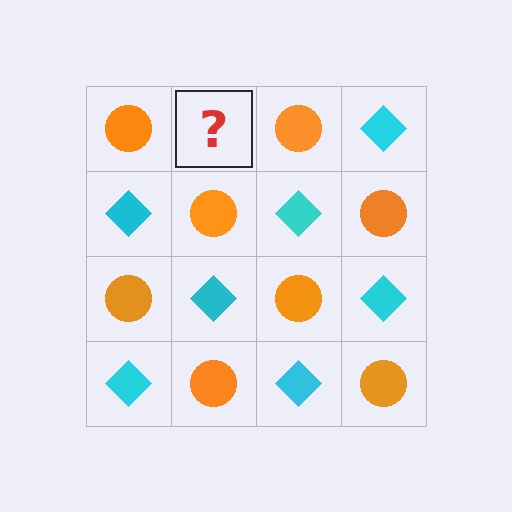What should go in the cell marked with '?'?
The missing cell should contain a cyan diamond.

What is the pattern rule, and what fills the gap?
The rule is that it alternates orange circle and cyan diamond in a checkerboard pattern. The gap should be filled with a cyan diamond.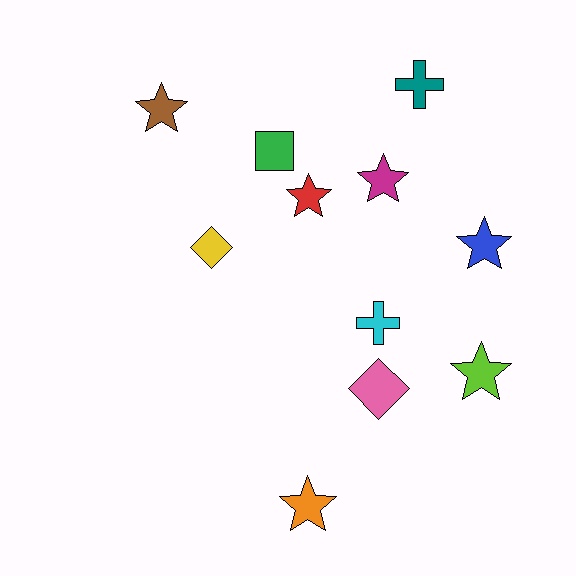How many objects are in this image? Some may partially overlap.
There are 11 objects.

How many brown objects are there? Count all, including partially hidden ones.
There is 1 brown object.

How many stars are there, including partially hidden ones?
There are 6 stars.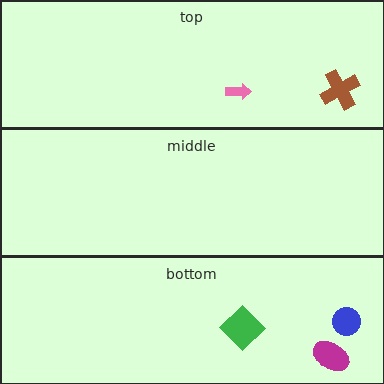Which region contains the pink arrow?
The top region.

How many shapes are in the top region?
2.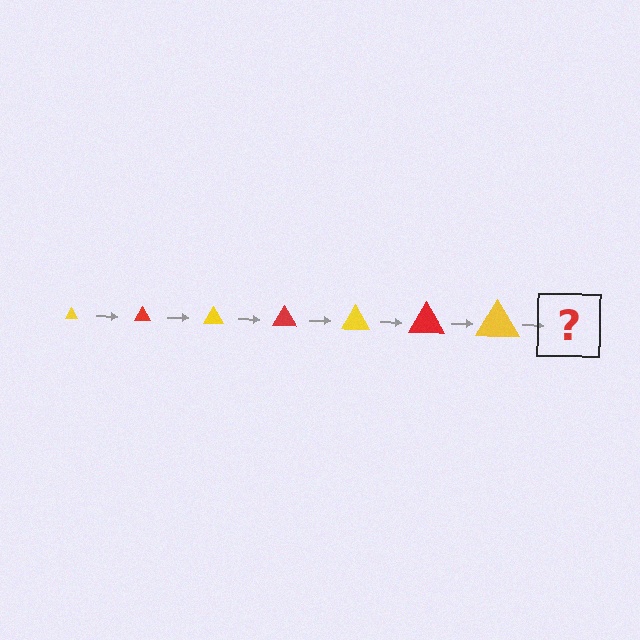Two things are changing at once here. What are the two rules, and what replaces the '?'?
The two rules are that the triangle grows larger each step and the color cycles through yellow and red. The '?' should be a red triangle, larger than the previous one.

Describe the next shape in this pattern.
It should be a red triangle, larger than the previous one.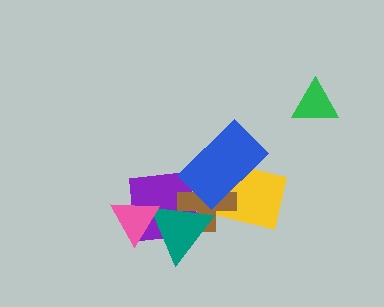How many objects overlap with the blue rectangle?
3 objects overlap with the blue rectangle.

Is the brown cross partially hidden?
Yes, it is partially covered by another shape.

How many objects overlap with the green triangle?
0 objects overlap with the green triangle.